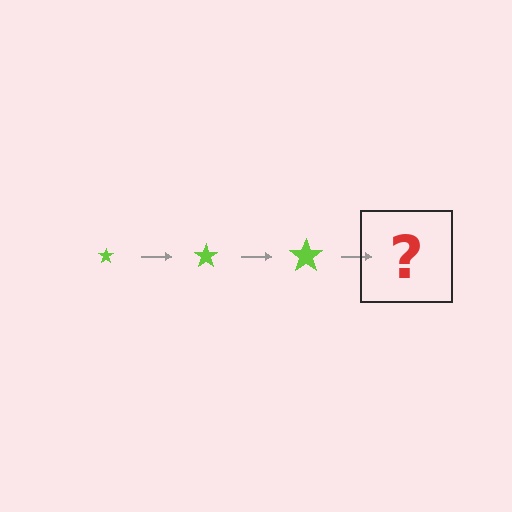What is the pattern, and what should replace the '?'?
The pattern is that the star gets progressively larger each step. The '?' should be a lime star, larger than the previous one.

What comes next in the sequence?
The next element should be a lime star, larger than the previous one.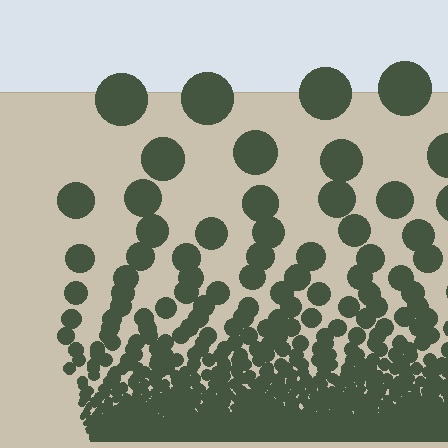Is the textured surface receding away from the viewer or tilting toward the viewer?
The surface appears to tilt toward the viewer. Texture elements get larger and sparser toward the top.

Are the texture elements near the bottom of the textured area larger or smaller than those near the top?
Smaller. The gradient is inverted — elements near the bottom are smaller and denser.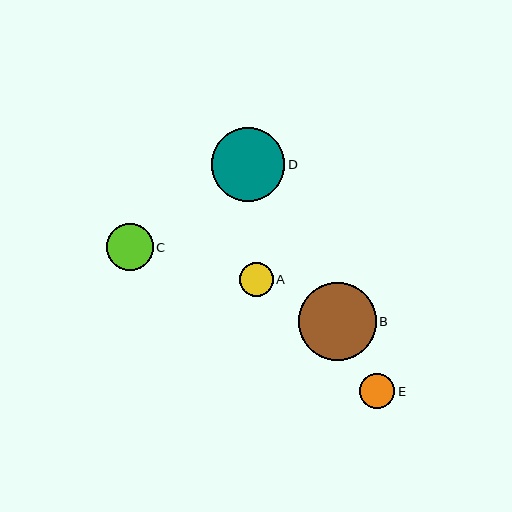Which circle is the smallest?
Circle A is the smallest with a size of approximately 34 pixels.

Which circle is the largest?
Circle B is the largest with a size of approximately 78 pixels.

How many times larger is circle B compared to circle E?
Circle B is approximately 2.2 times the size of circle E.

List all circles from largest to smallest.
From largest to smallest: B, D, C, E, A.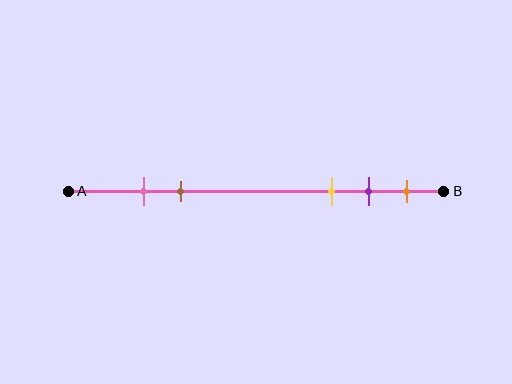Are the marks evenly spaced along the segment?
No, the marks are not evenly spaced.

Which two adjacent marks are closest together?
The pink and brown marks are the closest adjacent pair.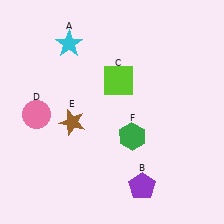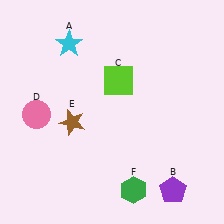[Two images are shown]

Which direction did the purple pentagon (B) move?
The purple pentagon (B) moved right.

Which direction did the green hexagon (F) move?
The green hexagon (F) moved down.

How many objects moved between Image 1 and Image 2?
2 objects moved between the two images.